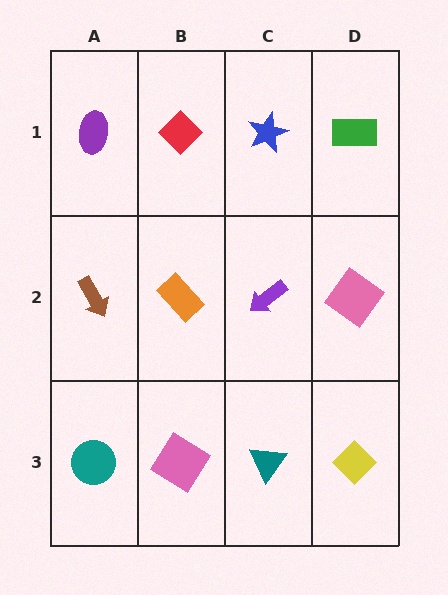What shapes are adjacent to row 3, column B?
An orange rectangle (row 2, column B), a teal circle (row 3, column A), a teal triangle (row 3, column C).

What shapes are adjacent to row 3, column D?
A pink diamond (row 2, column D), a teal triangle (row 3, column C).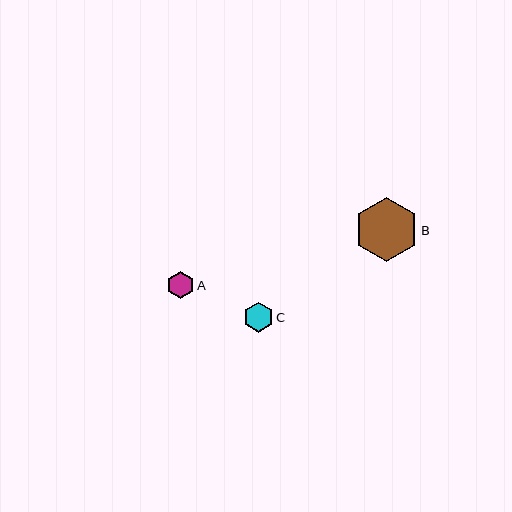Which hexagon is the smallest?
Hexagon A is the smallest with a size of approximately 27 pixels.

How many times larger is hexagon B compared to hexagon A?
Hexagon B is approximately 2.4 times the size of hexagon A.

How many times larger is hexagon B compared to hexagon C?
Hexagon B is approximately 2.1 times the size of hexagon C.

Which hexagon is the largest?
Hexagon B is the largest with a size of approximately 65 pixels.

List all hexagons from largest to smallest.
From largest to smallest: B, C, A.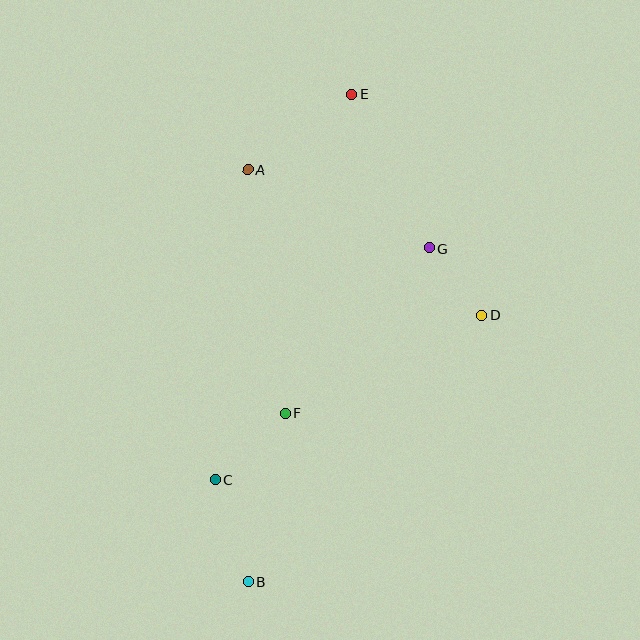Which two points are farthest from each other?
Points B and E are farthest from each other.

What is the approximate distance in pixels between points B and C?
The distance between B and C is approximately 107 pixels.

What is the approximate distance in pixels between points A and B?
The distance between A and B is approximately 412 pixels.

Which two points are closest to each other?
Points D and G are closest to each other.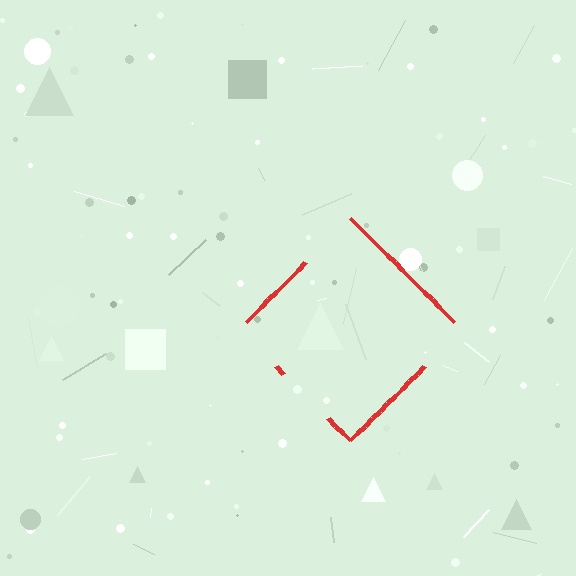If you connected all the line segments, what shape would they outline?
They would outline a diamond.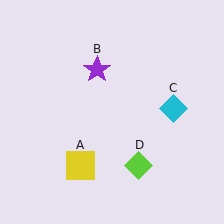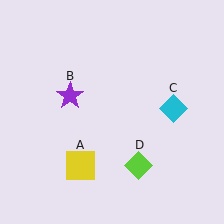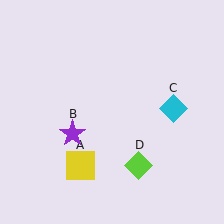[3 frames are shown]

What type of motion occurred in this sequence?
The purple star (object B) rotated counterclockwise around the center of the scene.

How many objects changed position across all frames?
1 object changed position: purple star (object B).